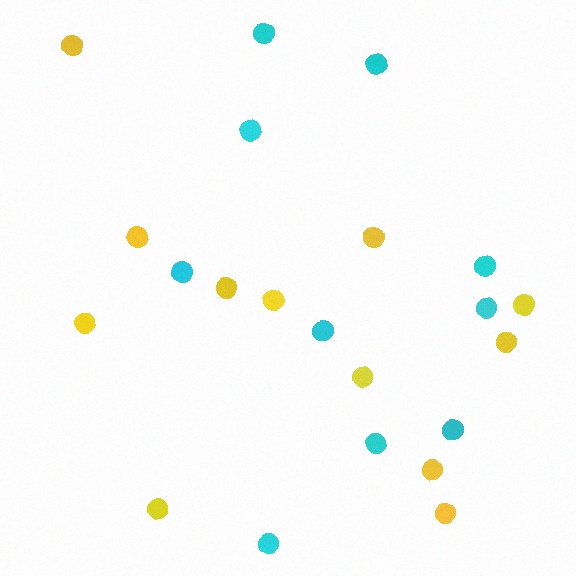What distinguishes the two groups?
There are 2 groups: one group of cyan circles (10) and one group of yellow circles (12).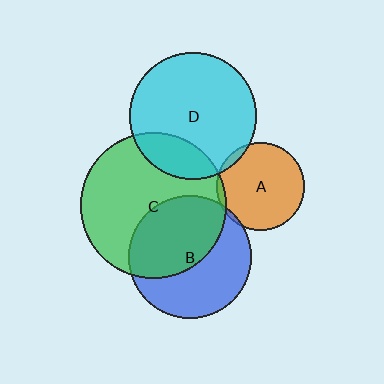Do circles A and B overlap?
Yes.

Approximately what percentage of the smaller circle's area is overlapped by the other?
Approximately 5%.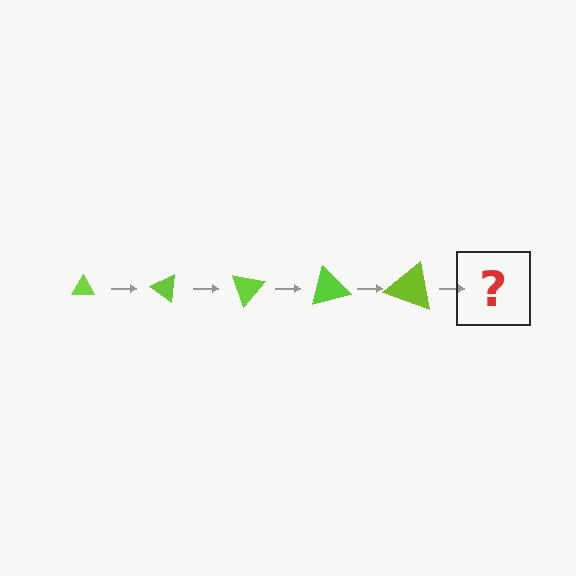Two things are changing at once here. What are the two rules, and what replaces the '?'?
The two rules are that the triangle grows larger each step and it rotates 35 degrees each step. The '?' should be a triangle, larger than the previous one and rotated 175 degrees from the start.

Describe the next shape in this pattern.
It should be a triangle, larger than the previous one and rotated 175 degrees from the start.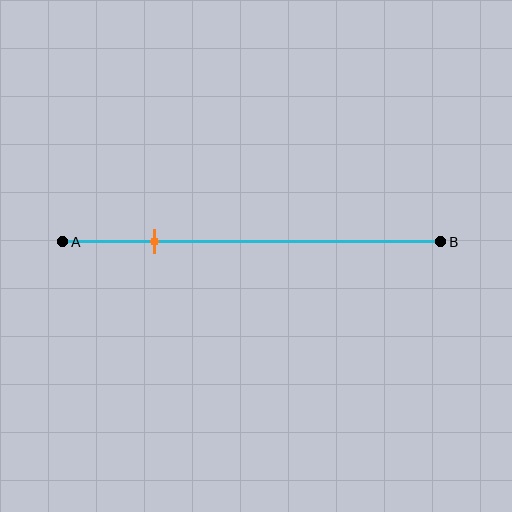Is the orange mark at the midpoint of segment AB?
No, the mark is at about 25% from A, not at the 50% midpoint.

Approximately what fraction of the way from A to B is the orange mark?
The orange mark is approximately 25% of the way from A to B.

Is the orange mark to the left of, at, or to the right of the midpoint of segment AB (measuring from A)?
The orange mark is to the left of the midpoint of segment AB.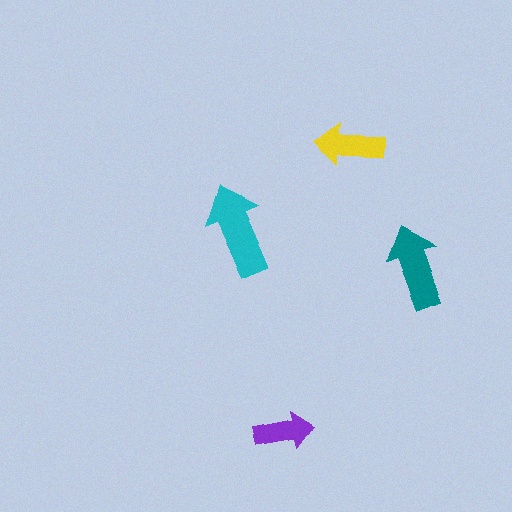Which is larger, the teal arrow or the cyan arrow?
The cyan one.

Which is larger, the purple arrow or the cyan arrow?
The cyan one.